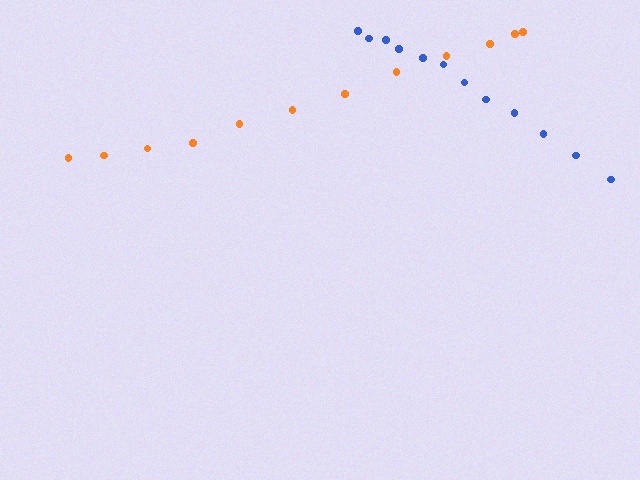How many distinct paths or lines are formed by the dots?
There are 2 distinct paths.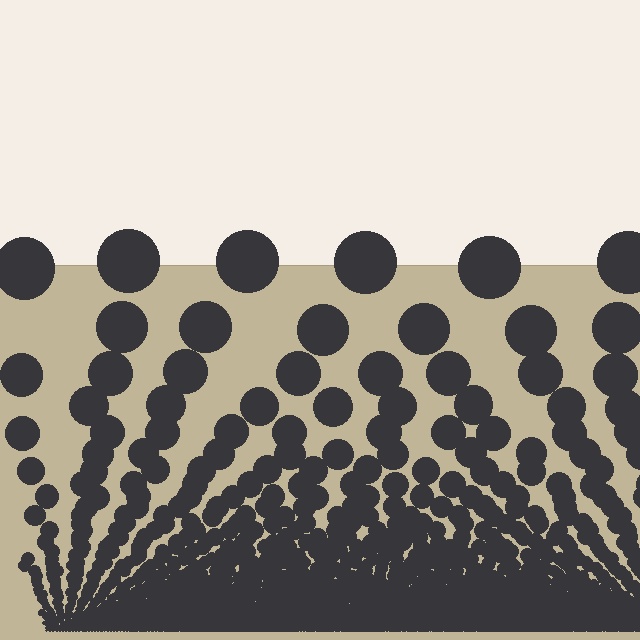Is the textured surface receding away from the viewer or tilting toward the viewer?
The surface appears to tilt toward the viewer. Texture elements get larger and sparser toward the top.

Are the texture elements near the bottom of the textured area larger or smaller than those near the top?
Smaller. The gradient is inverted — elements near the bottom are smaller and denser.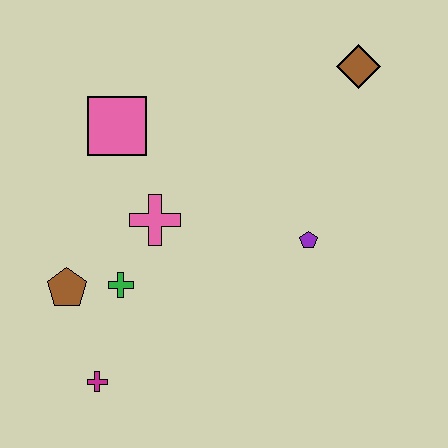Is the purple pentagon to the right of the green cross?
Yes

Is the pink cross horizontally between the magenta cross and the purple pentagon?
Yes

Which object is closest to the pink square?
The pink cross is closest to the pink square.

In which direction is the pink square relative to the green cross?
The pink square is above the green cross.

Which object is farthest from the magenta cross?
The brown diamond is farthest from the magenta cross.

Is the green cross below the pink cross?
Yes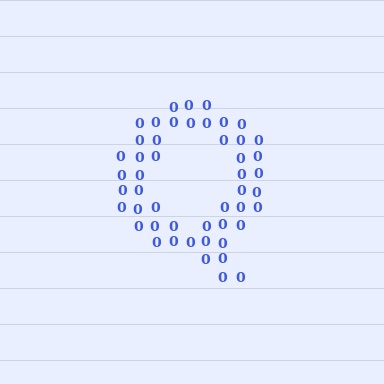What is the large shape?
The large shape is the letter Q.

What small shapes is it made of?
It is made of small digit 0's.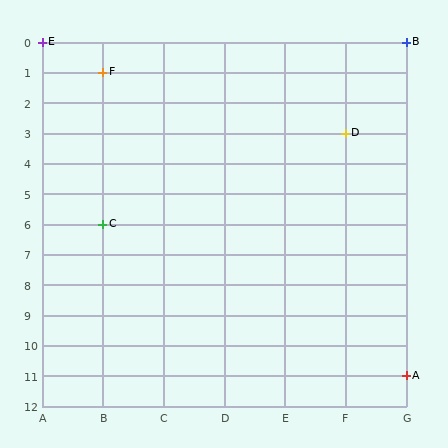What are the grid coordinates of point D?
Point D is at grid coordinates (F, 3).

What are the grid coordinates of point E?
Point E is at grid coordinates (A, 0).